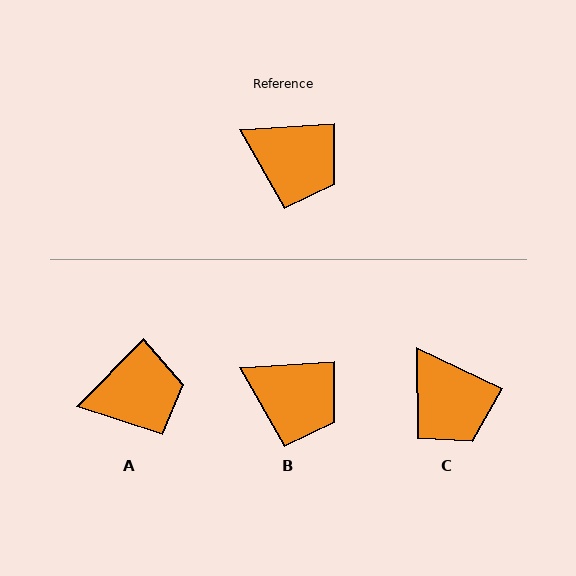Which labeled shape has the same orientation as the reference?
B.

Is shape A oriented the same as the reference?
No, it is off by about 42 degrees.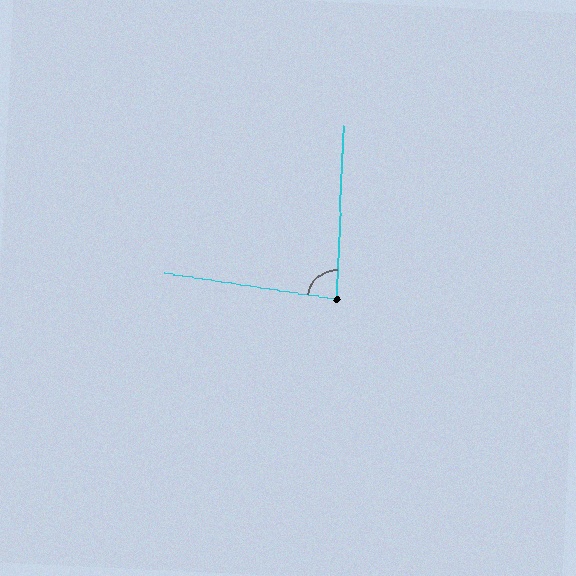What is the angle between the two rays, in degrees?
Approximately 84 degrees.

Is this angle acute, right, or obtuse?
It is acute.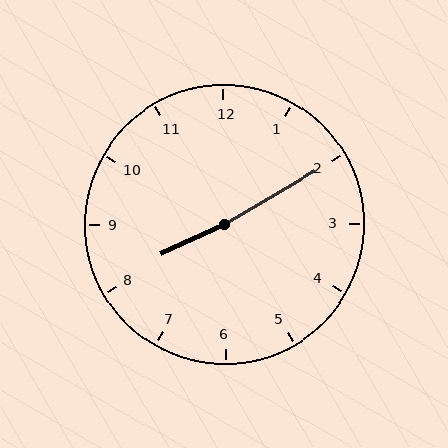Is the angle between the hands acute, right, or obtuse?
It is obtuse.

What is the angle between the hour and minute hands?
Approximately 175 degrees.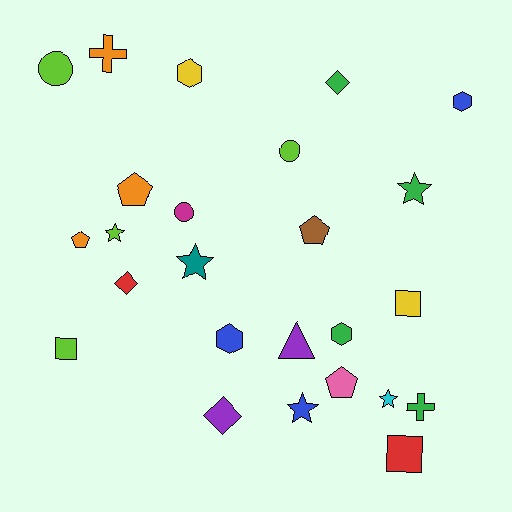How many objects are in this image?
There are 25 objects.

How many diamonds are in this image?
There are 3 diamonds.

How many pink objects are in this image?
There is 1 pink object.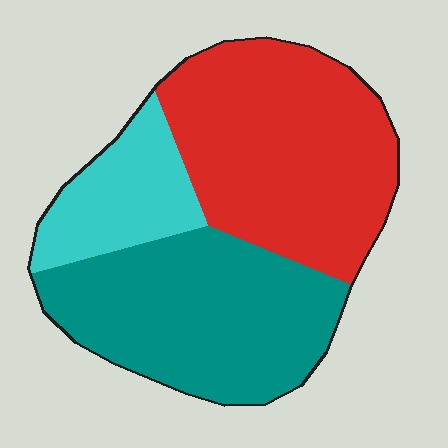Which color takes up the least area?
Cyan, at roughly 15%.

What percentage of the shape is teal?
Teal covers around 40% of the shape.